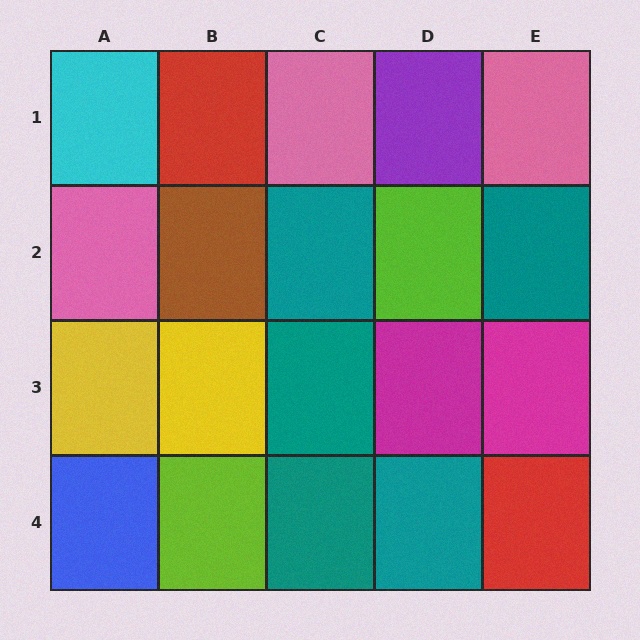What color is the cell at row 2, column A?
Pink.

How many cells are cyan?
1 cell is cyan.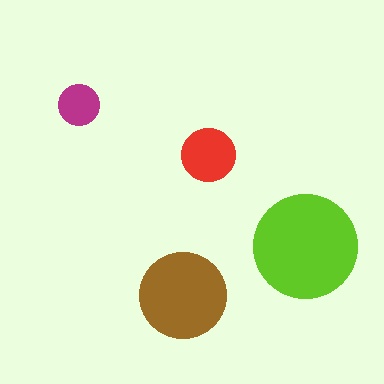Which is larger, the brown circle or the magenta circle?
The brown one.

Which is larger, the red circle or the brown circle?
The brown one.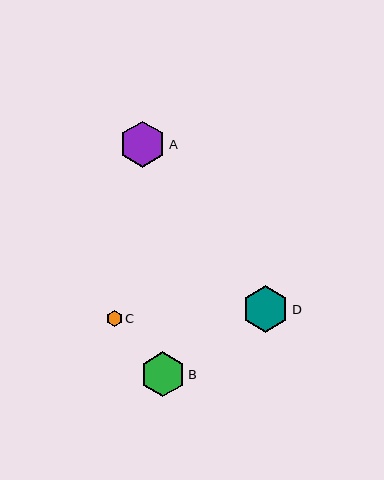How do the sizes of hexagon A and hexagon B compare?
Hexagon A and hexagon B are approximately the same size.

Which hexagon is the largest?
Hexagon D is the largest with a size of approximately 46 pixels.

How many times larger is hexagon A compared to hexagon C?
Hexagon A is approximately 2.9 times the size of hexagon C.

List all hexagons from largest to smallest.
From largest to smallest: D, A, B, C.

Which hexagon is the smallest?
Hexagon C is the smallest with a size of approximately 16 pixels.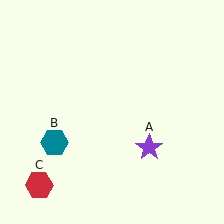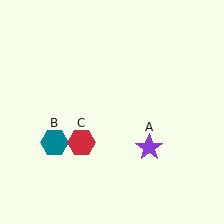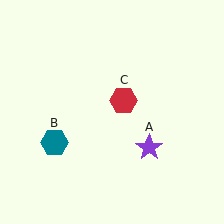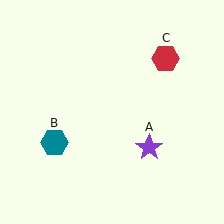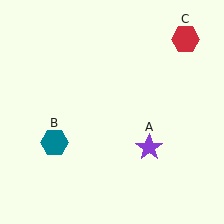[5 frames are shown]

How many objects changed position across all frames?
1 object changed position: red hexagon (object C).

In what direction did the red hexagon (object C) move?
The red hexagon (object C) moved up and to the right.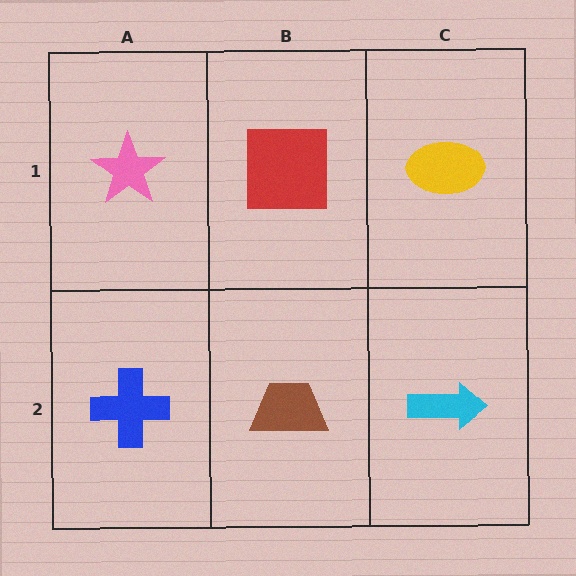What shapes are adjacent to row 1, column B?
A brown trapezoid (row 2, column B), a pink star (row 1, column A), a yellow ellipse (row 1, column C).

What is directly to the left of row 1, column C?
A red square.